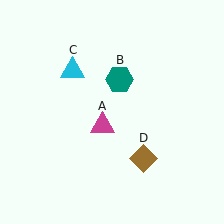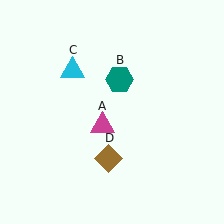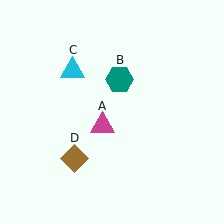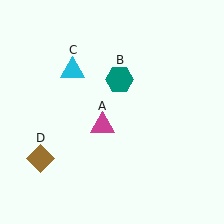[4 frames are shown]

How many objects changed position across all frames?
1 object changed position: brown diamond (object D).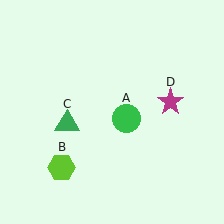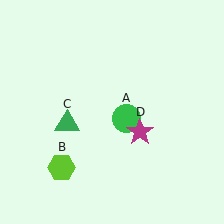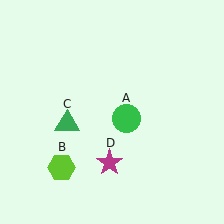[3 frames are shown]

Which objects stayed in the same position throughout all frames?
Green circle (object A) and lime hexagon (object B) and green triangle (object C) remained stationary.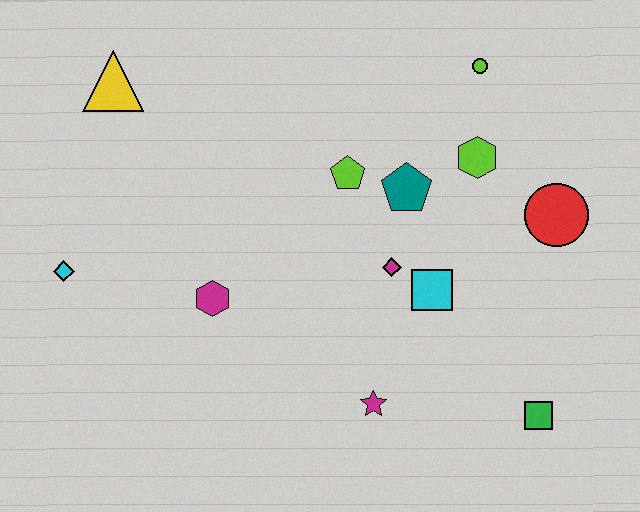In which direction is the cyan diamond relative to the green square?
The cyan diamond is to the left of the green square.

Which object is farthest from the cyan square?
The yellow triangle is farthest from the cyan square.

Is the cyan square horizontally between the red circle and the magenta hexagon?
Yes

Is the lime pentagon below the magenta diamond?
No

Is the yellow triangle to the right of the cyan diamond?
Yes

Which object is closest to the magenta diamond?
The cyan square is closest to the magenta diamond.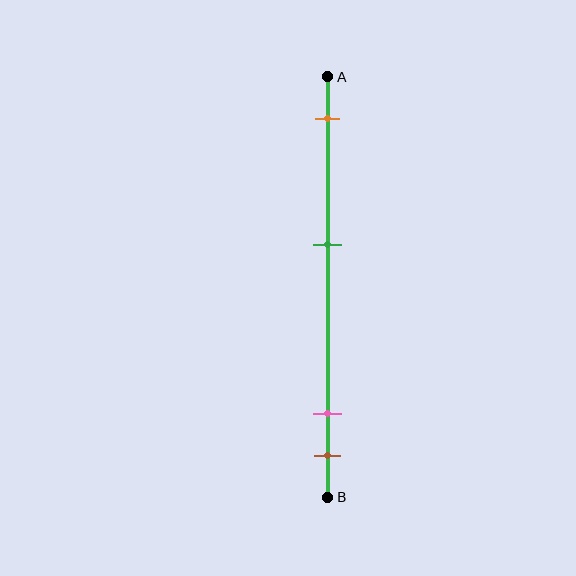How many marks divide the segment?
There are 4 marks dividing the segment.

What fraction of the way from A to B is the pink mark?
The pink mark is approximately 80% (0.8) of the way from A to B.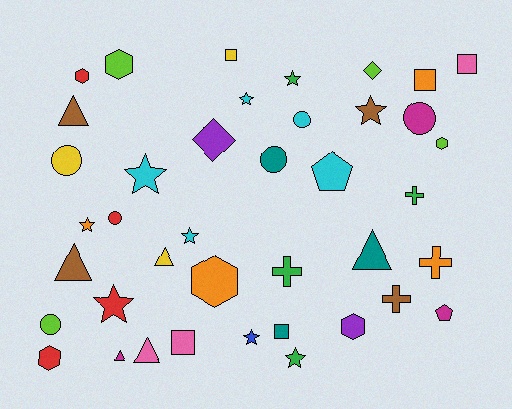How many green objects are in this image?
There are 4 green objects.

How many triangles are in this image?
There are 6 triangles.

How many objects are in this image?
There are 40 objects.